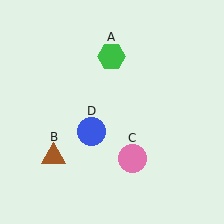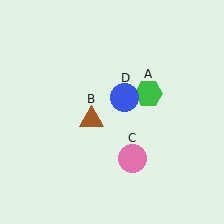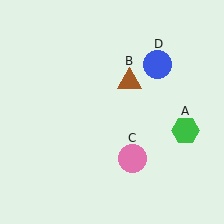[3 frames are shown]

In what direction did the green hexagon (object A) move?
The green hexagon (object A) moved down and to the right.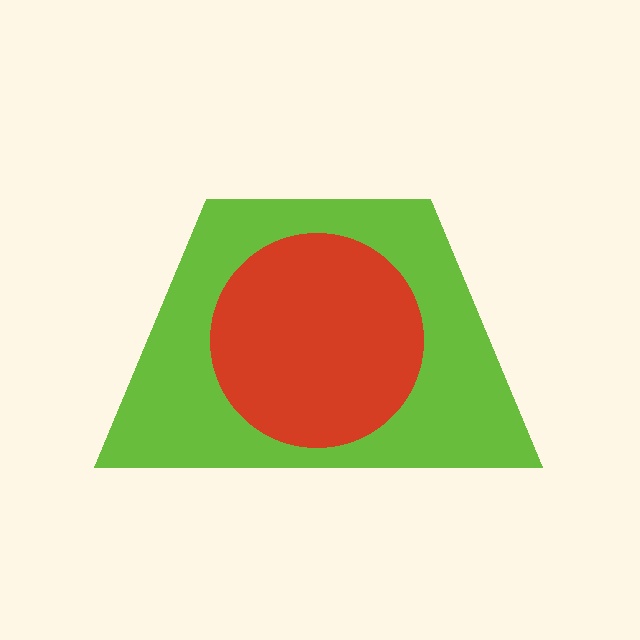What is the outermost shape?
The lime trapezoid.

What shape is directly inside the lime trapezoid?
The red circle.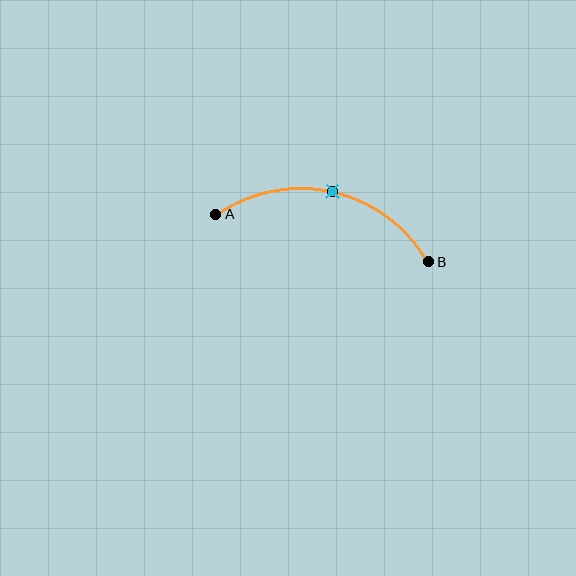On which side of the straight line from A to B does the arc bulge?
The arc bulges above the straight line connecting A and B.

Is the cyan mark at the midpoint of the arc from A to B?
Yes. The cyan mark lies on the arc at equal arc-length from both A and B — it is the arc midpoint.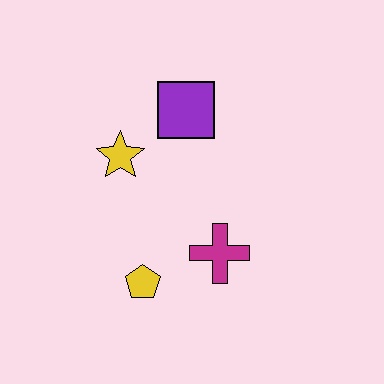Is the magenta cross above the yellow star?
No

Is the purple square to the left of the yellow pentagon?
No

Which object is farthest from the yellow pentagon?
The purple square is farthest from the yellow pentagon.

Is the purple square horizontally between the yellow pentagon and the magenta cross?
Yes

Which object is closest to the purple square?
The yellow star is closest to the purple square.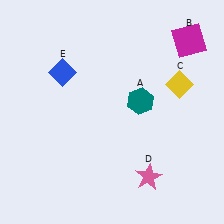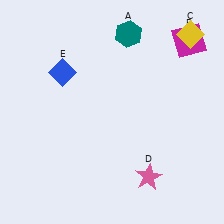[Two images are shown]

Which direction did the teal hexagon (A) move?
The teal hexagon (A) moved up.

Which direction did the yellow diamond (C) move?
The yellow diamond (C) moved up.